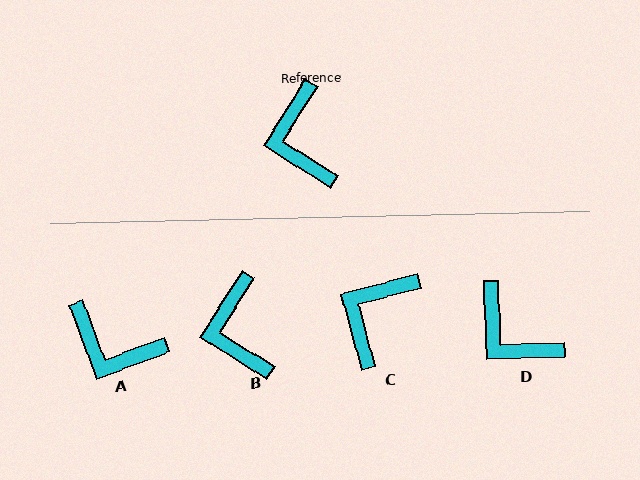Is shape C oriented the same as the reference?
No, it is off by about 43 degrees.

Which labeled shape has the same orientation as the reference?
B.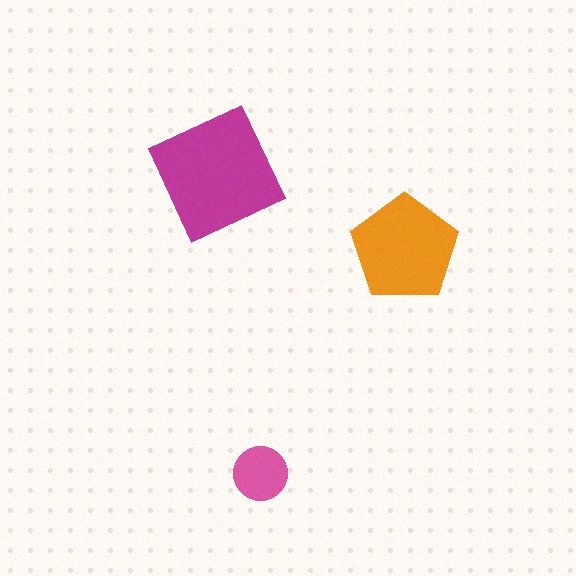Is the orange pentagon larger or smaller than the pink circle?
Larger.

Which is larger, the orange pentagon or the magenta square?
The magenta square.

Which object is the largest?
The magenta square.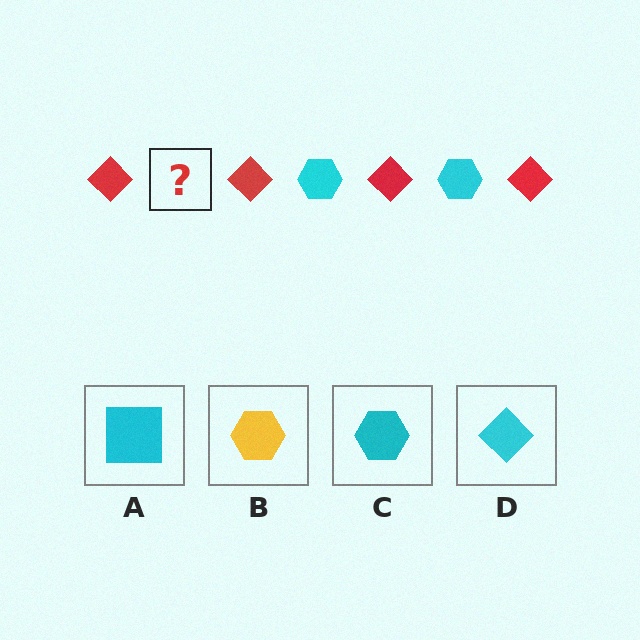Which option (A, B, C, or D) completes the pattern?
C.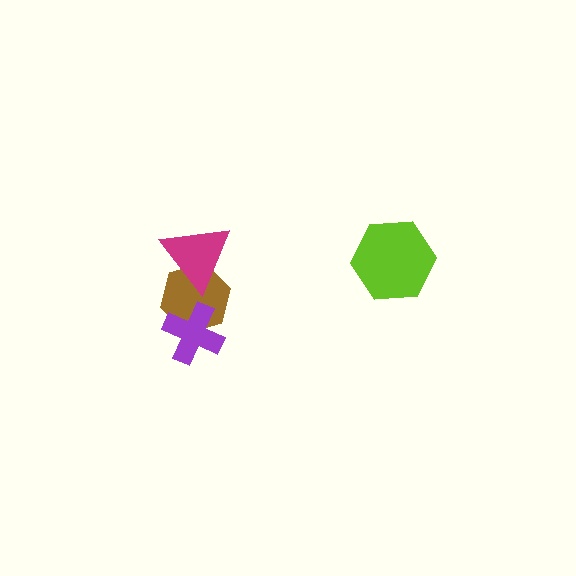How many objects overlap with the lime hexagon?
0 objects overlap with the lime hexagon.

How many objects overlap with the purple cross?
1 object overlaps with the purple cross.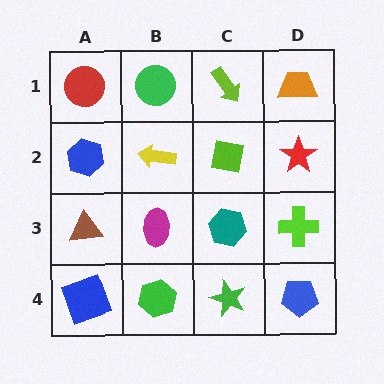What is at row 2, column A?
A blue hexagon.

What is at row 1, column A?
A red circle.